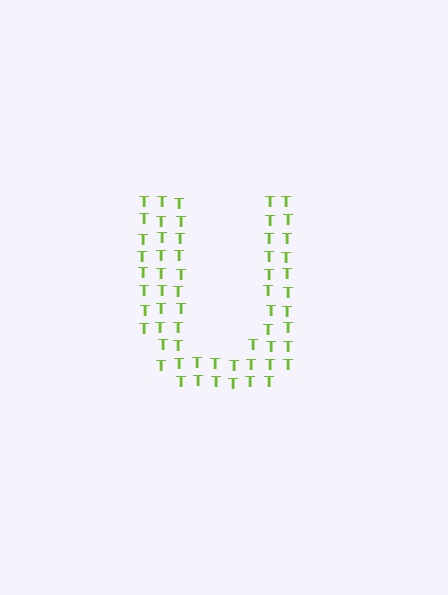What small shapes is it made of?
It is made of small letter T's.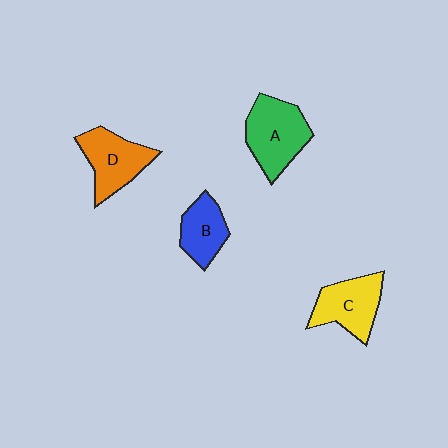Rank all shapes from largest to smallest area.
From largest to smallest: A (green), D (orange), C (yellow), B (blue).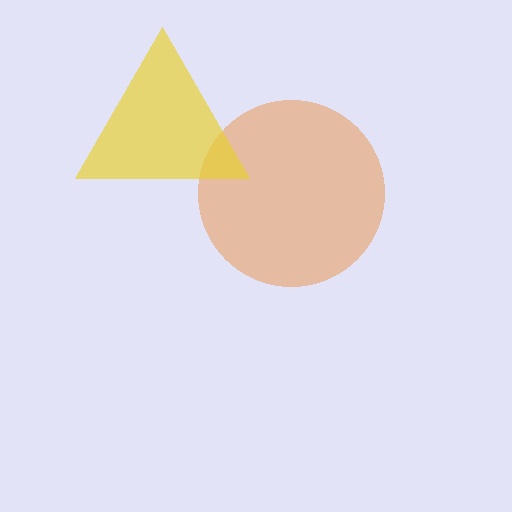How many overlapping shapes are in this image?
There are 2 overlapping shapes in the image.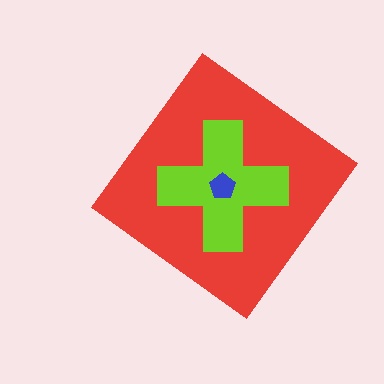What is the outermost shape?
The red diamond.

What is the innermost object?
The blue pentagon.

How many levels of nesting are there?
3.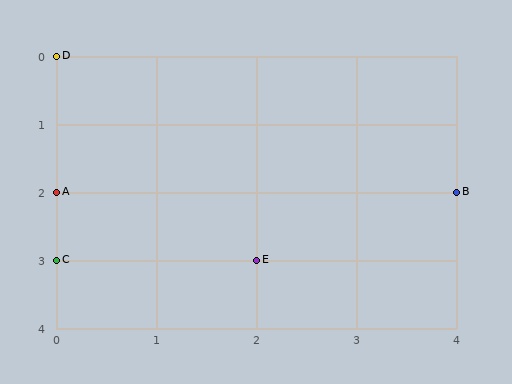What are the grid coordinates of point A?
Point A is at grid coordinates (0, 2).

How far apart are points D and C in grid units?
Points D and C are 3 rows apart.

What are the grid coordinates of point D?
Point D is at grid coordinates (0, 0).